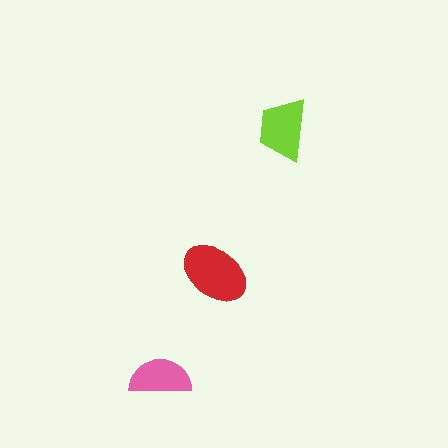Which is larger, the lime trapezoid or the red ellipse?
The red ellipse.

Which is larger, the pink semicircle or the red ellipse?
The red ellipse.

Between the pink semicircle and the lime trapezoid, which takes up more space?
The lime trapezoid.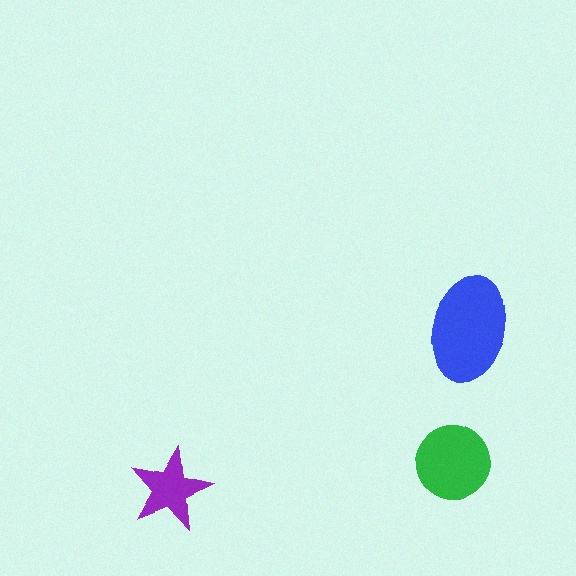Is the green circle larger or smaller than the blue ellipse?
Smaller.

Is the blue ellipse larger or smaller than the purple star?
Larger.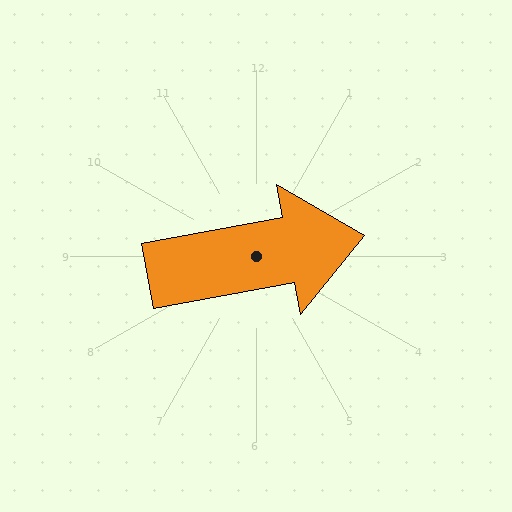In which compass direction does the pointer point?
East.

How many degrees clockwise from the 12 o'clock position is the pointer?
Approximately 79 degrees.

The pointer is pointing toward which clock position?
Roughly 3 o'clock.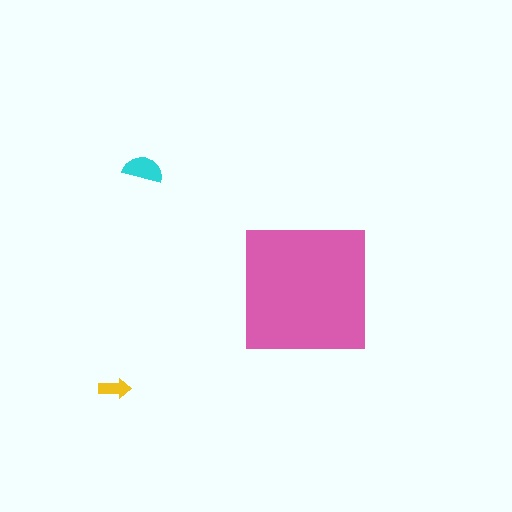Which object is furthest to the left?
The yellow arrow is leftmost.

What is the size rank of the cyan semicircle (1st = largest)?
2nd.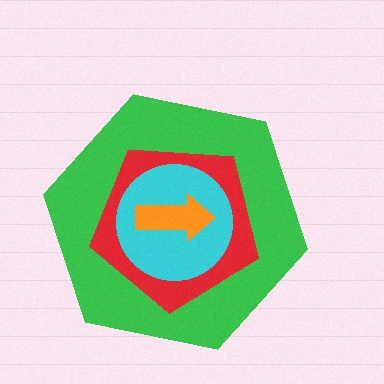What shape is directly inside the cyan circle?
The orange arrow.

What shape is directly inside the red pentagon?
The cyan circle.